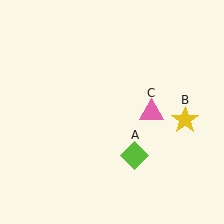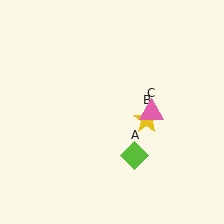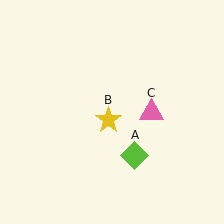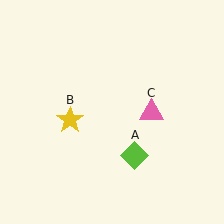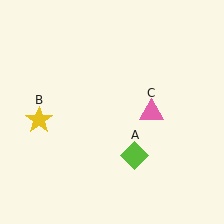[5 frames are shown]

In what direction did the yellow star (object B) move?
The yellow star (object B) moved left.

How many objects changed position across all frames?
1 object changed position: yellow star (object B).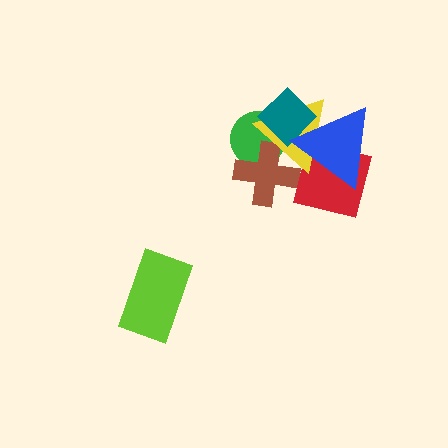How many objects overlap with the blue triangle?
3 objects overlap with the blue triangle.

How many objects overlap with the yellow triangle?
5 objects overlap with the yellow triangle.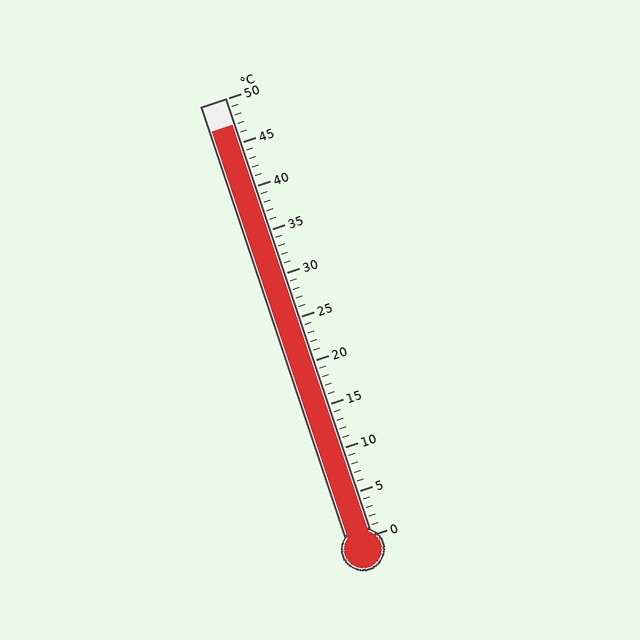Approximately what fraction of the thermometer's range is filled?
The thermometer is filled to approximately 95% of its range.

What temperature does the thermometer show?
The thermometer shows approximately 47°C.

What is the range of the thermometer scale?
The thermometer scale ranges from 0°C to 50°C.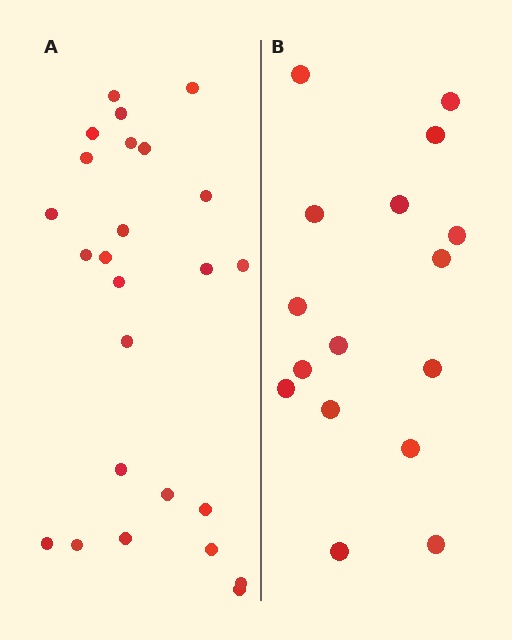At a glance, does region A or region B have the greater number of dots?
Region A (the left region) has more dots.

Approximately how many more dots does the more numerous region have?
Region A has roughly 8 or so more dots than region B.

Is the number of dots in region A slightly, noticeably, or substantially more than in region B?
Region A has substantially more. The ratio is roughly 1.6 to 1.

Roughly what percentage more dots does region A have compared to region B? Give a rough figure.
About 55% more.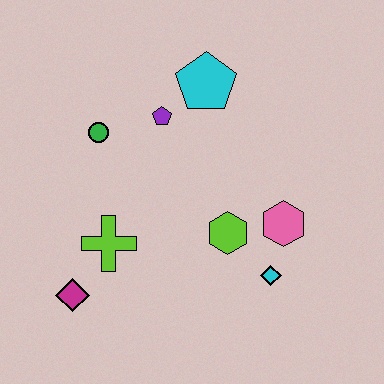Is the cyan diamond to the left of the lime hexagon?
No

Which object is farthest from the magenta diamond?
The cyan pentagon is farthest from the magenta diamond.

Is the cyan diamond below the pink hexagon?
Yes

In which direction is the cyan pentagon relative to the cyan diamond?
The cyan pentagon is above the cyan diamond.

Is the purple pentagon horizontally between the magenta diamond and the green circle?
No